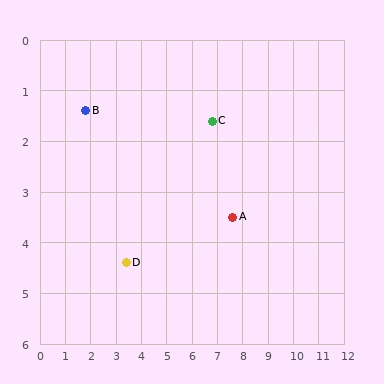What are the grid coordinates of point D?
Point D is at approximately (3.4, 4.4).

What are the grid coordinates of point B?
Point B is at approximately (1.8, 1.4).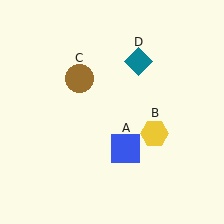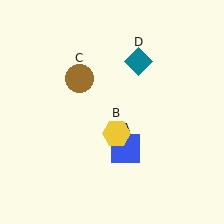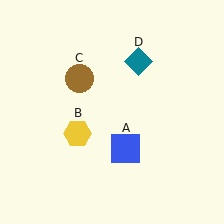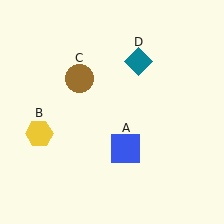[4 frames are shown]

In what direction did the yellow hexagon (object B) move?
The yellow hexagon (object B) moved left.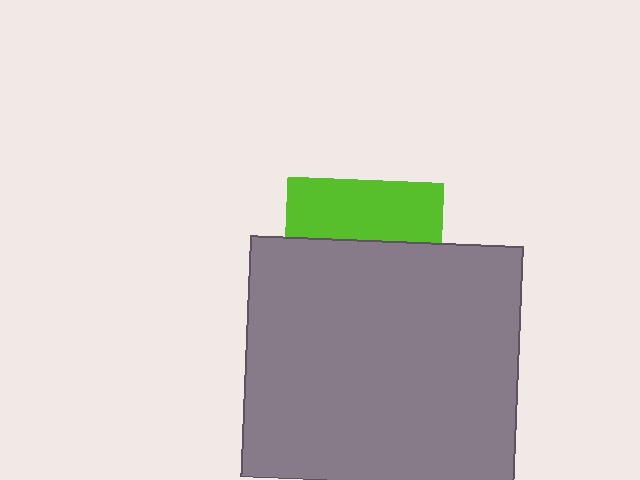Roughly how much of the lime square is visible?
A small part of it is visible (roughly 38%).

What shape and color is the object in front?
The object in front is a gray rectangle.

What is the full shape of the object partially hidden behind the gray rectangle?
The partially hidden object is a lime square.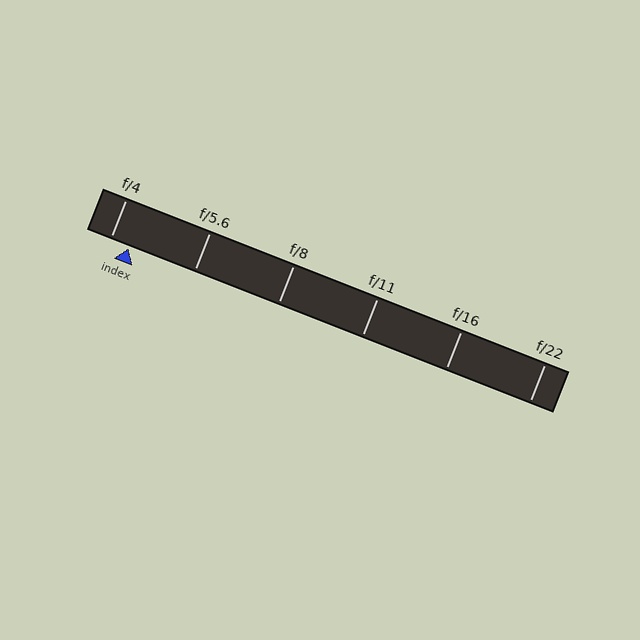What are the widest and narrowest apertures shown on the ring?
The widest aperture shown is f/4 and the narrowest is f/22.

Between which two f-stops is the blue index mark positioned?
The index mark is between f/4 and f/5.6.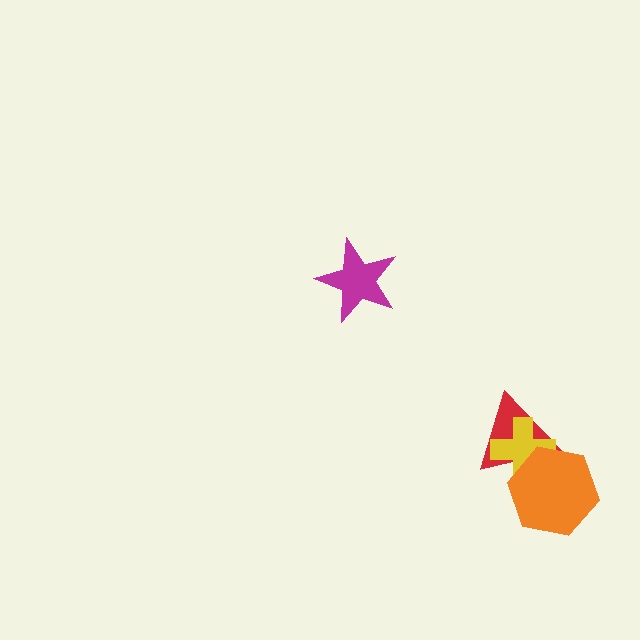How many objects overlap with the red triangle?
2 objects overlap with the red triangle.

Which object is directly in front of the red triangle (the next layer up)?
The yellow cross is directly in front of the red triangle.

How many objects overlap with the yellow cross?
2 objects overlap with the yellow cross.